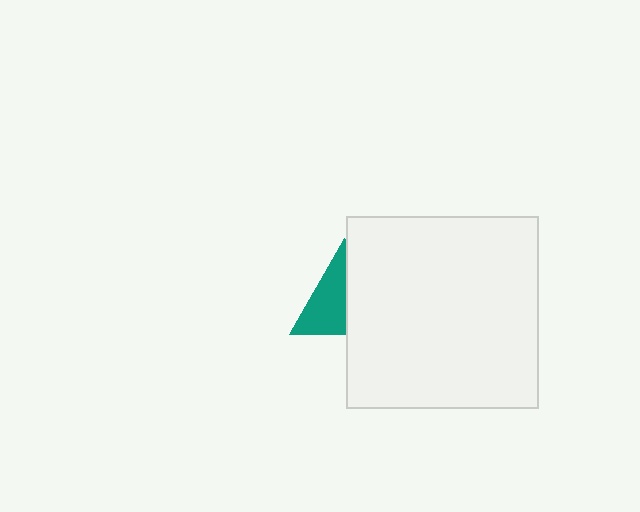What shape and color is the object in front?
The object in front is a white square.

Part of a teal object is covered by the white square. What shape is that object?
It is a triangle.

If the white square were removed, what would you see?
You would see the complete teal triangle.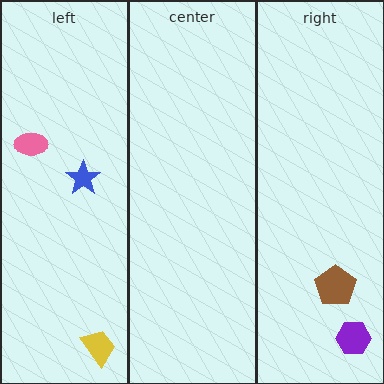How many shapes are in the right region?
2.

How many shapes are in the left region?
3.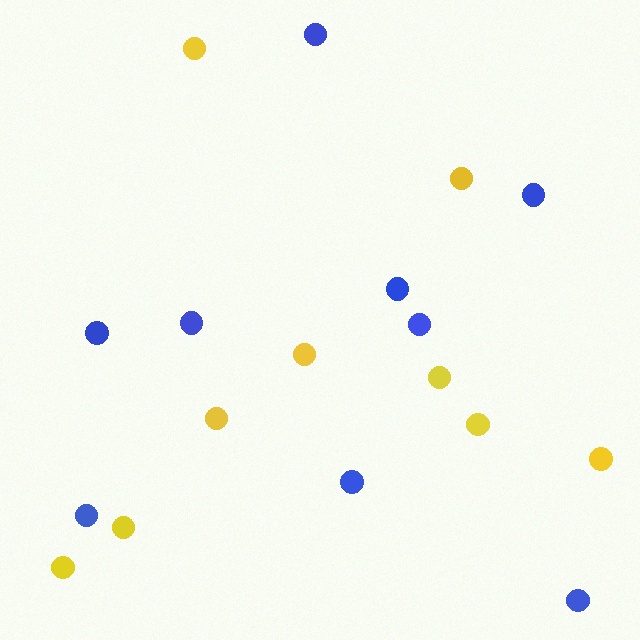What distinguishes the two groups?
There are 2 groups: one group of yellow circles (9) and one group of blue circles (9).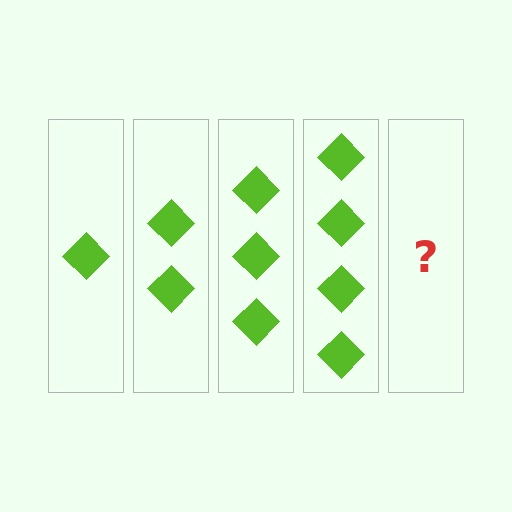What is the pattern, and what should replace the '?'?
The pattern is that each step adds one more diamond. The '?' should be 5 diamonds.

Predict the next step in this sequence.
The next step is 5 diamonds.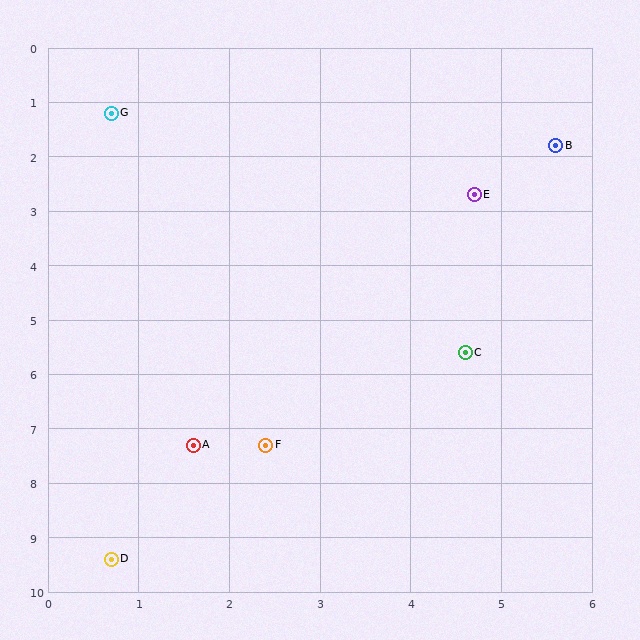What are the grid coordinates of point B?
Point B is at approximately (5.6, 1.8).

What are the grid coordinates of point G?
Point G is at approximately (0.7, 1.2).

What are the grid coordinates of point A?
Point A is at approximately (1.6, 7.3).